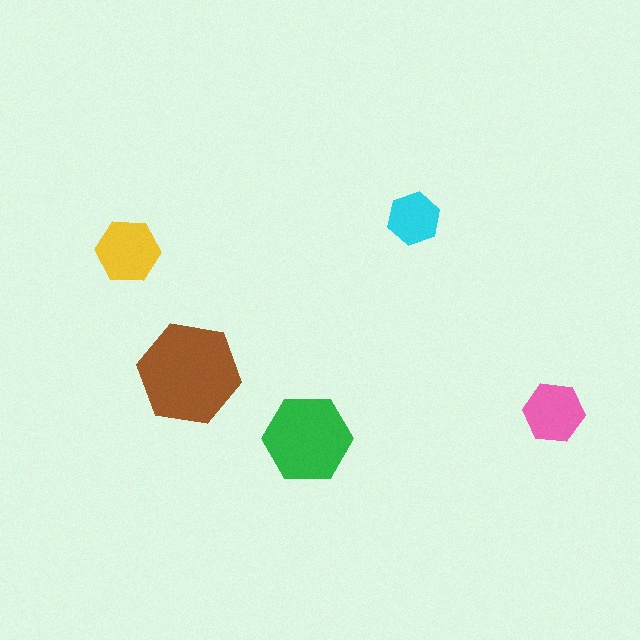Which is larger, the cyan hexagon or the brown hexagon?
The brown one.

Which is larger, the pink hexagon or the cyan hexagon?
The pink one.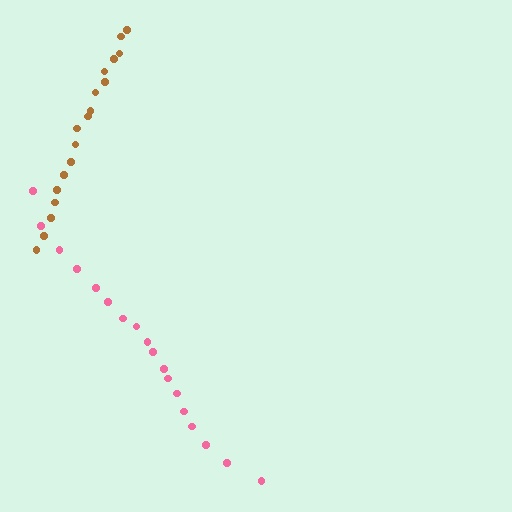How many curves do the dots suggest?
There are 2 distinct paths.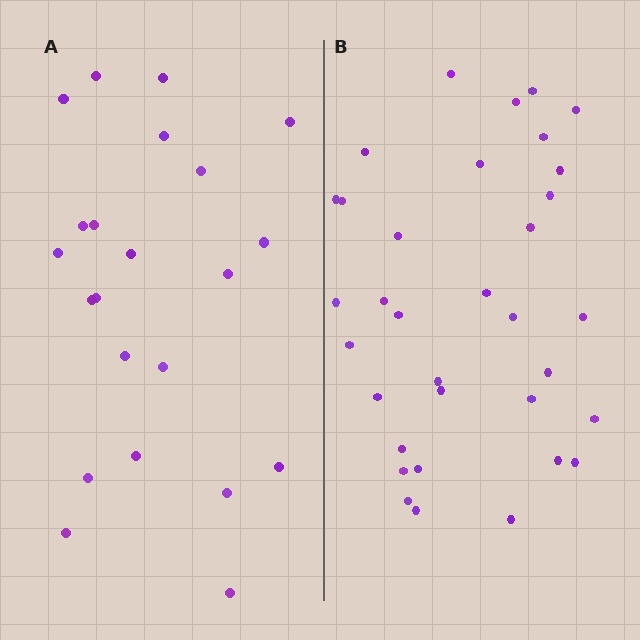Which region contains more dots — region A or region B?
Region B (the right region) has more dots.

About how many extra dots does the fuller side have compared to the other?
Region B has roughly 12 or so more dots than region A.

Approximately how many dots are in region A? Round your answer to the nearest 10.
About 20 dots. (The exact count is 22, which rounds to 20.)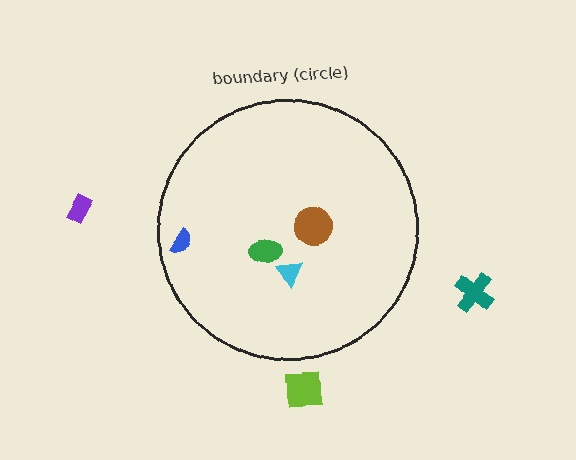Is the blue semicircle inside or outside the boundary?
Inside.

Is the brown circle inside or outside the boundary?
Inside.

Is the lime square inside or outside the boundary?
Outside.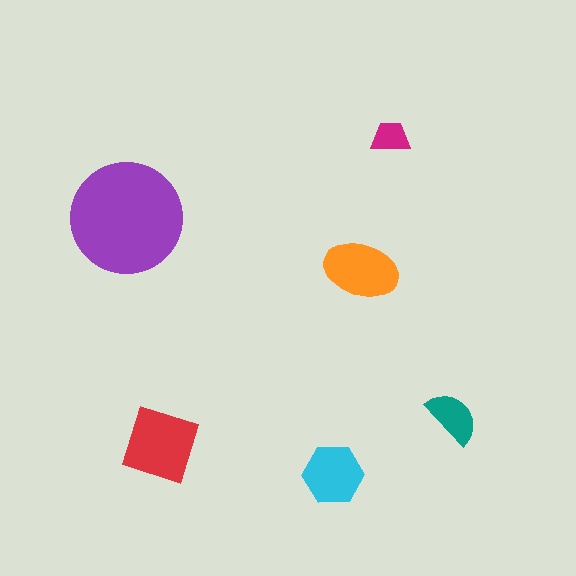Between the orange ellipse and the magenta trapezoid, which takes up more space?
The orange ellipse.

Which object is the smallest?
The magenta trapezoid.